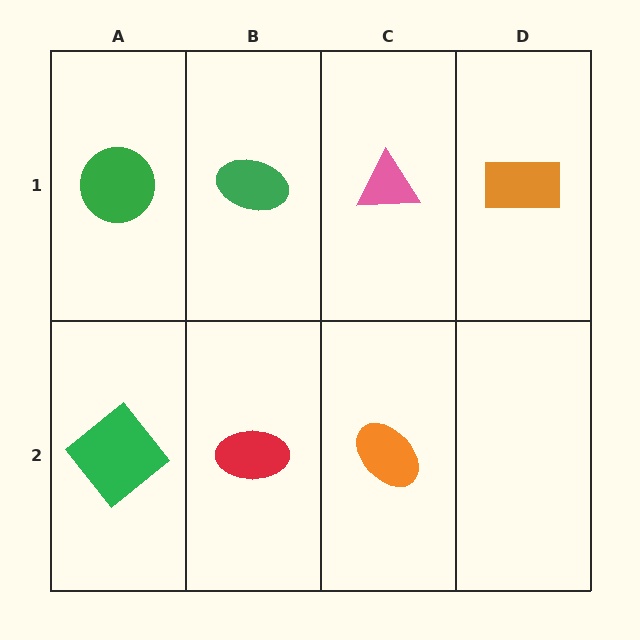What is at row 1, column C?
A pink triangle.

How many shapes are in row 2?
3 shapes.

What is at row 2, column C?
An orange ellipse.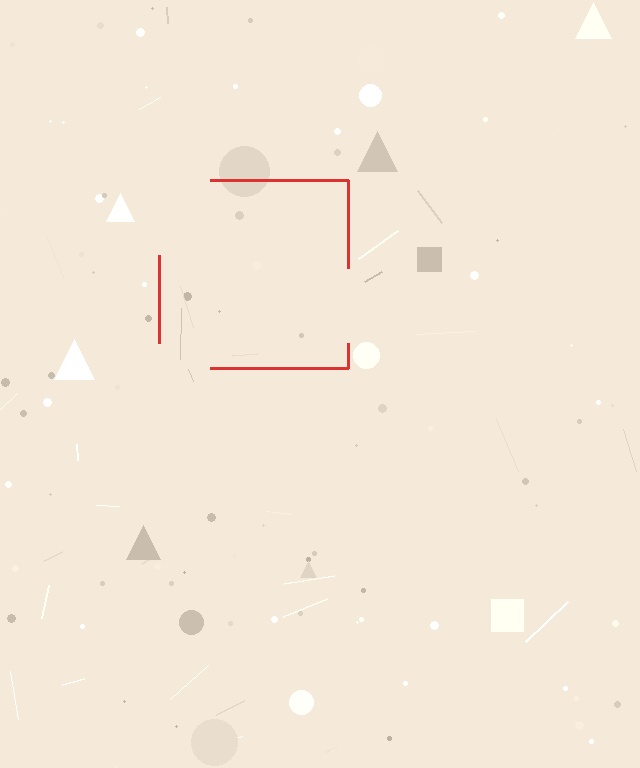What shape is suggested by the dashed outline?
The dashed outline suggests a square.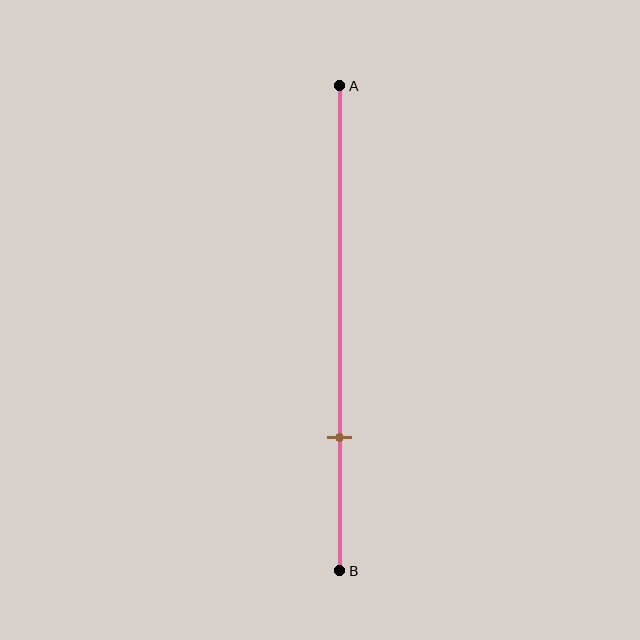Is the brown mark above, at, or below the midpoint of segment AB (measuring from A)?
The brown mark is below the midpoint of segment AB.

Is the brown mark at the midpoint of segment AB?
No, the mark is at about 75% from A, not at the 50% midpoint.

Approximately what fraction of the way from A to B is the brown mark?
The brown mark is approximately 75% of the way from A to B.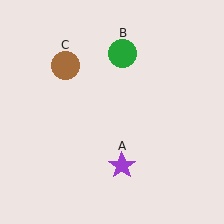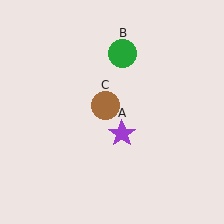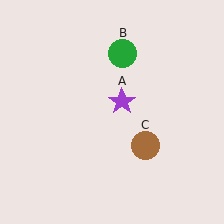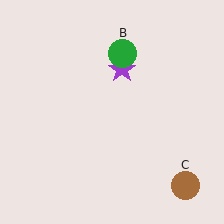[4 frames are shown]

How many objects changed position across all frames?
2 objects changed position: purple star (object A), brown circle (object C).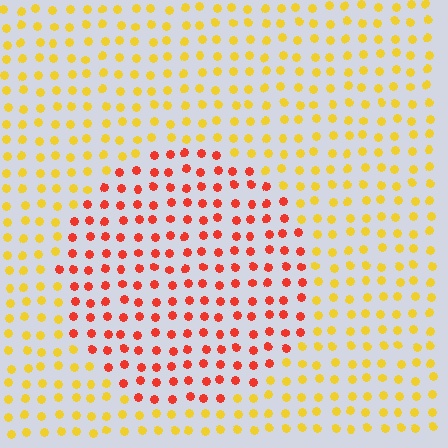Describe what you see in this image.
The image is filled with small yellow elements in a uniform arrangement. A circle-shaped region is visible where the elements are tinted to a slightly different hue, forming a subtle color boundary.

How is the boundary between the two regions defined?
The boundary is defined purely by a slight shift in hue (about 47 degrees). Spacing, size, and orientation are identical on both sides.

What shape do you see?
I see a circle.